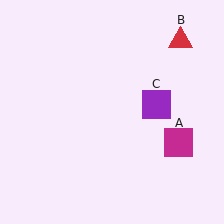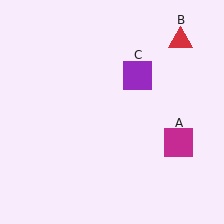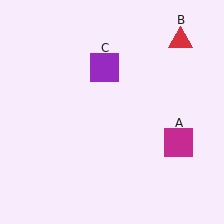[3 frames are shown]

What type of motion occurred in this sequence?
The purple square (object C) rotated counterclockwise around the center of the scene.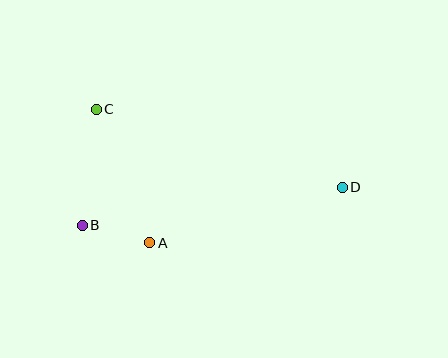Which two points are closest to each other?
Points A and B are closest to each other.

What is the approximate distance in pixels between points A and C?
The distance between A and C is approximately 144 pixels.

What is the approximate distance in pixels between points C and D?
The distance between C and D is approximately 258 pixels.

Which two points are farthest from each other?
Points B and D are farthest from each other.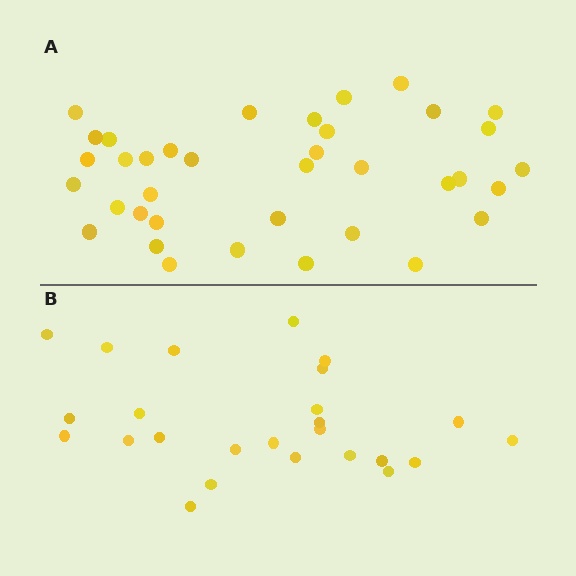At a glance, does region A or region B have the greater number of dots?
Region A (the top region) has more dots.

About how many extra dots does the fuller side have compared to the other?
Region A has roughly 12 or so more dots than region B.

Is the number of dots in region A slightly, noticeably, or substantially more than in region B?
Region A has substantially more. The ratio is roughly 1.5 to 1.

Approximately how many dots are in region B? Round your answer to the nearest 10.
About 20 dots. (The exact count is 25, which rounds to 20.)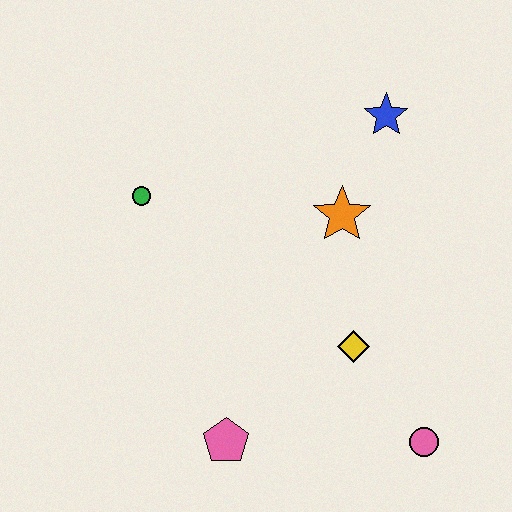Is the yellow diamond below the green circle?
Yes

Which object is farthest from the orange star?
The pink pentagon is farthest from the orange star.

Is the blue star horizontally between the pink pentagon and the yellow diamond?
No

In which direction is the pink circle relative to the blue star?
The pink circle is below the blue star.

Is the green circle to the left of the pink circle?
Yes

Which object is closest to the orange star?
The blue star is closest to the orange star.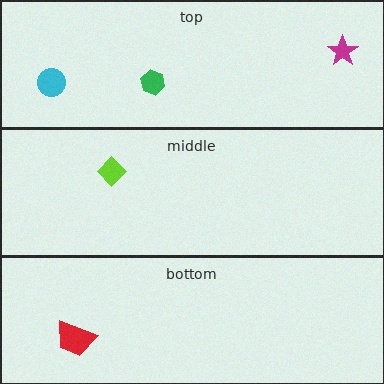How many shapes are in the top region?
3.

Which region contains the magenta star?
The top region.